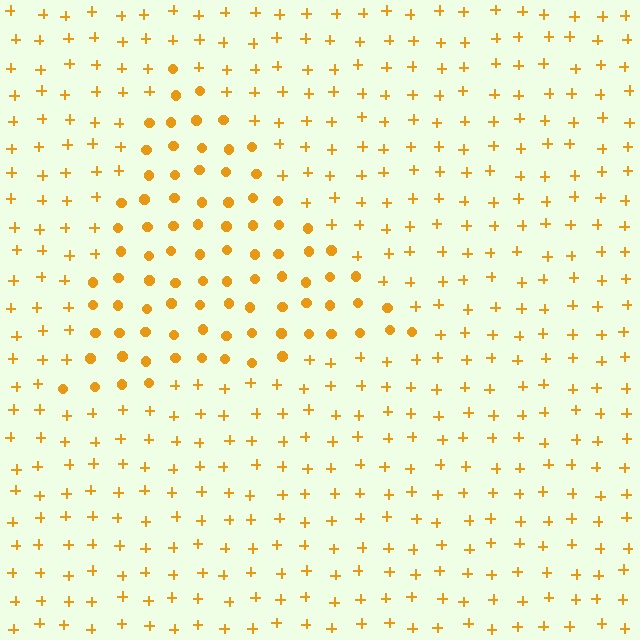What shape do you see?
I see a triangle.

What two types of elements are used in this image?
The image uses circles inside the triangle region and plus signs outside it.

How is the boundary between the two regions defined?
The boundary is defined by a change in element shape: circles inside vs. plus signs outside. All elements share the same color and spacing.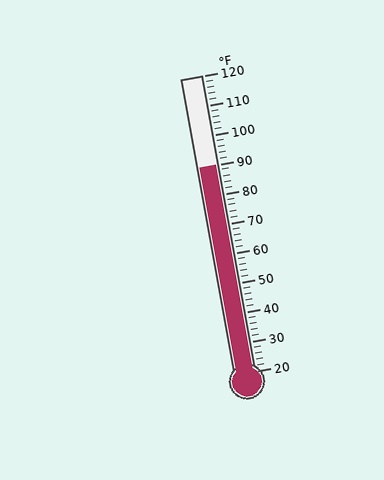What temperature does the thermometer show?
The thermometer shows approximately 90°F.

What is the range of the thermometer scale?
The thermometer scale ranges from 20°F to 120°F.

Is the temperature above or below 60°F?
The temperature is above 60°F.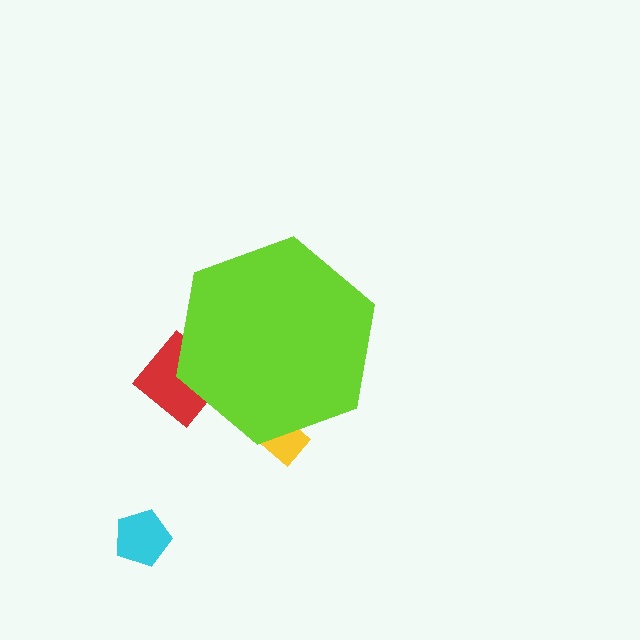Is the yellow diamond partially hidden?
Yes, the yellow diamond is partially hidden behind the lime hexagon.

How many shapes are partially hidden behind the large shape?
2 shapes are partially hidden.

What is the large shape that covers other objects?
A lime hexagon.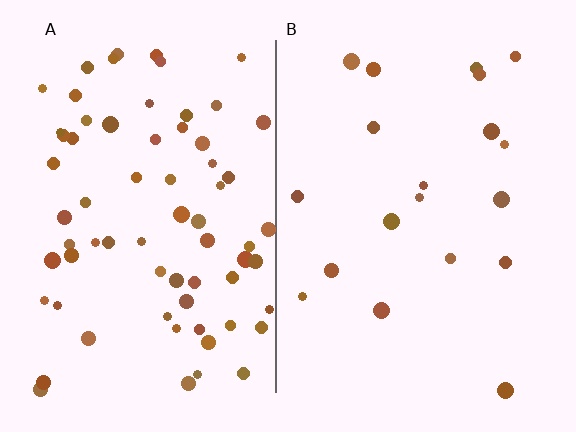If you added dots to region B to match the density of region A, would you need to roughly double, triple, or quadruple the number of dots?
Approximately quadruple.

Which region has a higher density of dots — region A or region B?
A (the left).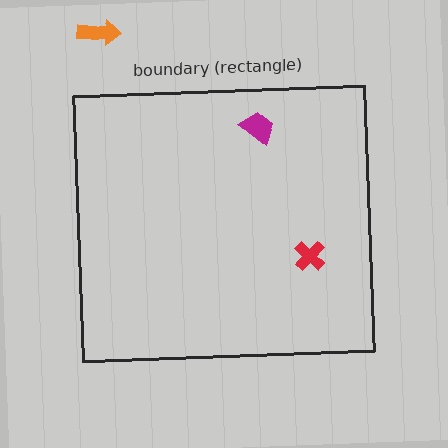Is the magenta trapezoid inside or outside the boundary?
Inside.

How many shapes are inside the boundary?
2 inside, 1 outside.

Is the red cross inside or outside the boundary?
Inside.